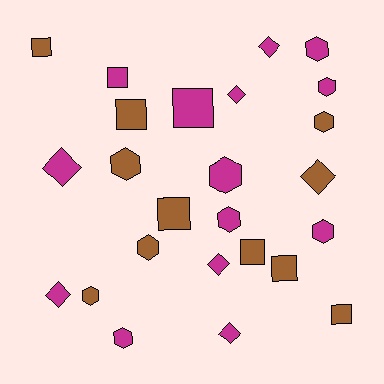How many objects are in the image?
There are 25 objects.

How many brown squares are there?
There are 6 brown squares.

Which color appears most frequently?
Magenta, with 14 objects.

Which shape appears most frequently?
Hexagon, with 10 objects.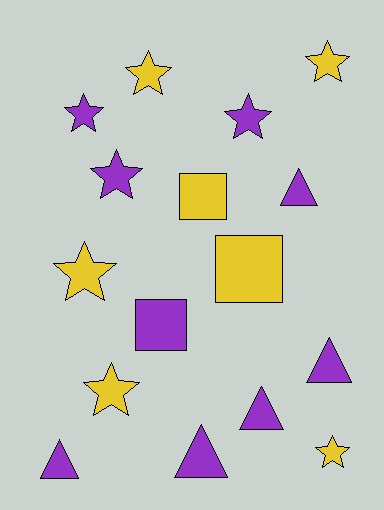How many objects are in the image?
There are 16 objects.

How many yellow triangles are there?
There are no yellow triangles.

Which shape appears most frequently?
Star, with 8 objects.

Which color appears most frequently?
Purple, with 9 objects.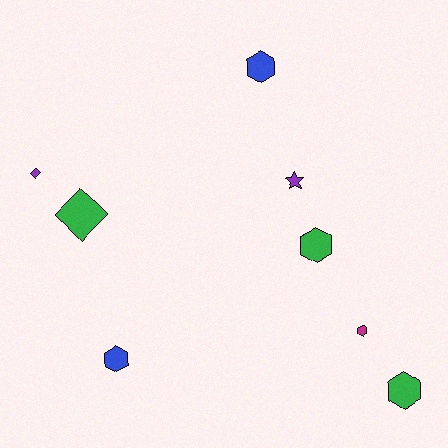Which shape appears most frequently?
Hexagon, with 5 objects.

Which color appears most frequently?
Green, with 3 objects.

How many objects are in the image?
There are 8 objects.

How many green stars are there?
There are no green stars.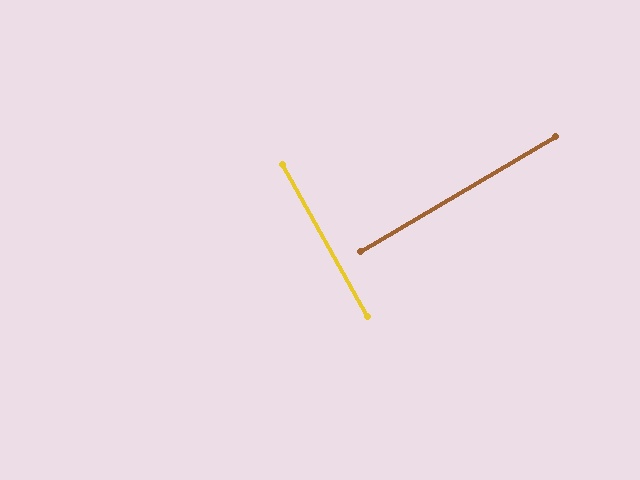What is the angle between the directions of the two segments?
Approximately 89 degrees.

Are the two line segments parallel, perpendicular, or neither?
Perpendicular — they meet at approximately 89°.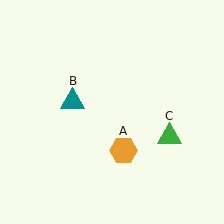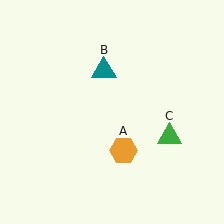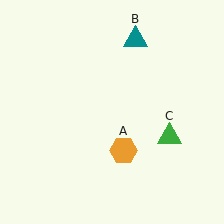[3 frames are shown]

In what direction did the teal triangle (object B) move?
The teal triangle (object B) moved up and to the right.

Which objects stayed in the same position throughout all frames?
Orange hexagon (object A) and green triangle (object C) remained stationary.